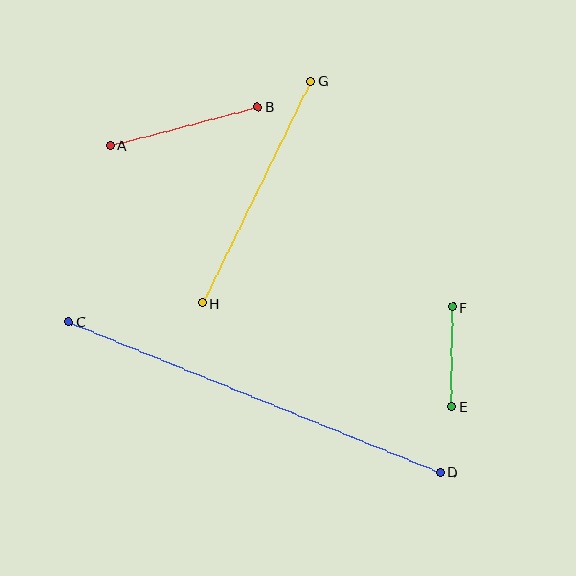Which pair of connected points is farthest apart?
Points C and D are farthest apart.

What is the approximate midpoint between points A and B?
The midpoint is at approximately (184, 126) pixels.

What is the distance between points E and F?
The distance is approximately 99 pixels.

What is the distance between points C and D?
The distance is approximately 401 pixels.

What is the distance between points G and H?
The distance is approximately 247 pixels.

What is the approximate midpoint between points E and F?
The midpoint is at approximately (452, 357) pixels.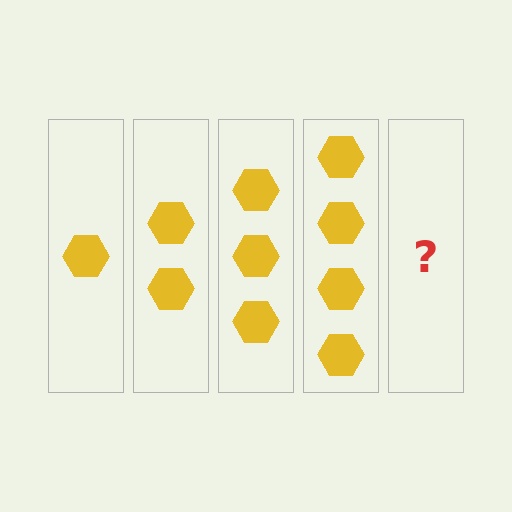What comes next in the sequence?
The next element should be 5 hexagons.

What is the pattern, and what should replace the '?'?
The pattern is that each step adds one more hexagon. The '?' should be 5 hexagons.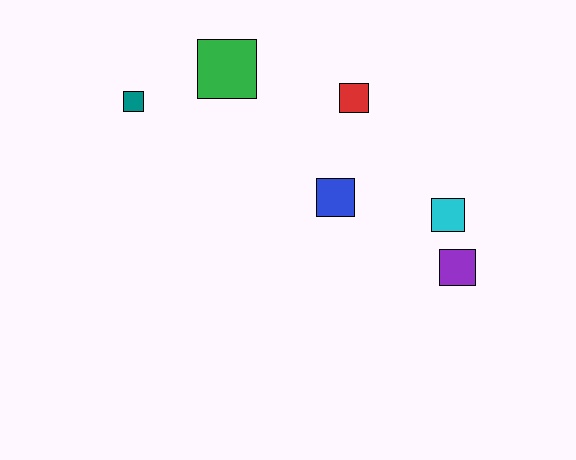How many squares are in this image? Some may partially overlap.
There are 6 squares.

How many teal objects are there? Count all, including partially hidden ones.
There is 1 teal object.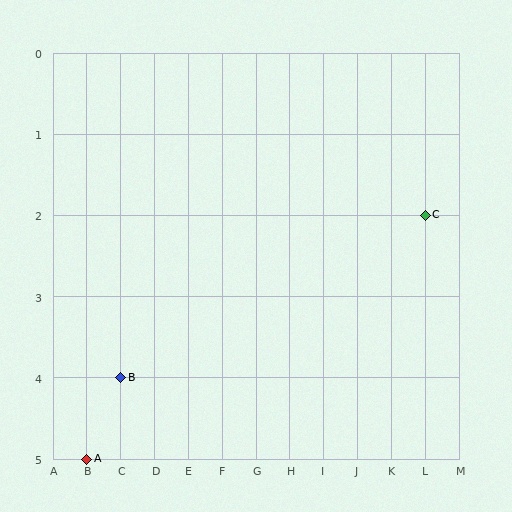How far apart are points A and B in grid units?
Points A and B are 1 column and 1 row apart (about 1.4 grid units diagonally).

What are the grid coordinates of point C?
Point C is at grid coordinates (L, 2).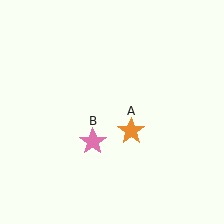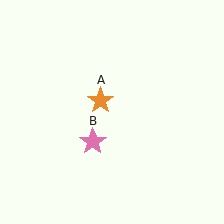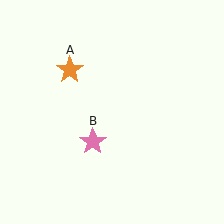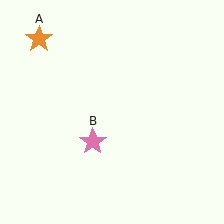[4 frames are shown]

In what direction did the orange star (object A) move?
The orange star (object A) moved up and to the left.